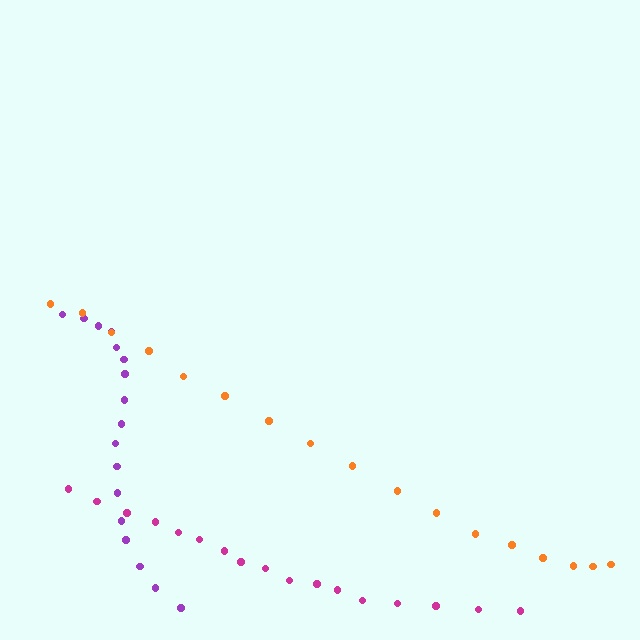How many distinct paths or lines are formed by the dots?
There are 3 distinct paths.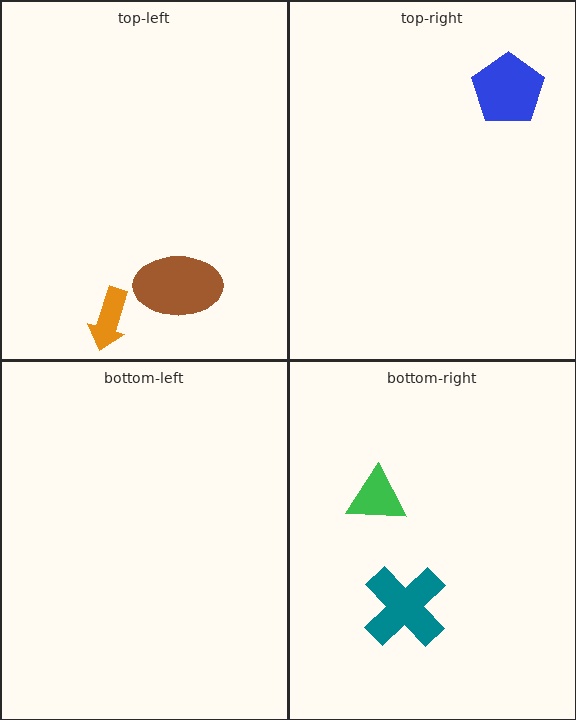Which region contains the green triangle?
The bottom-right region.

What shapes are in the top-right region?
The blue pentagon.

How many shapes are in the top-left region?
2.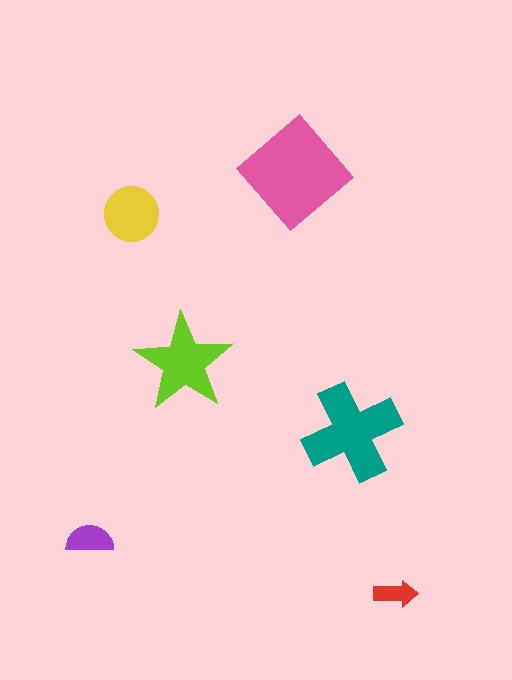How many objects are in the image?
There are 6 objects in the image.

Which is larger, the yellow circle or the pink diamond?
The pink diamond.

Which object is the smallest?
The red arrow.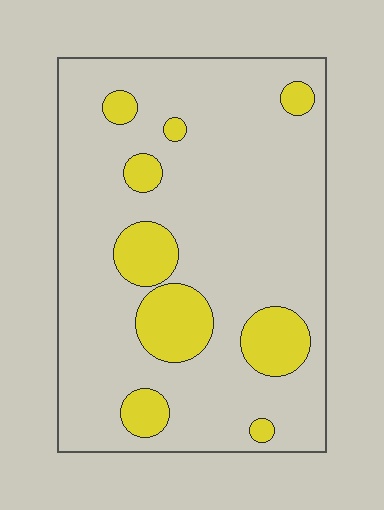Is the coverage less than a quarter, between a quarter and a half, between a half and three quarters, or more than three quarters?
Less than a quarter.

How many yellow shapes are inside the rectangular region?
9.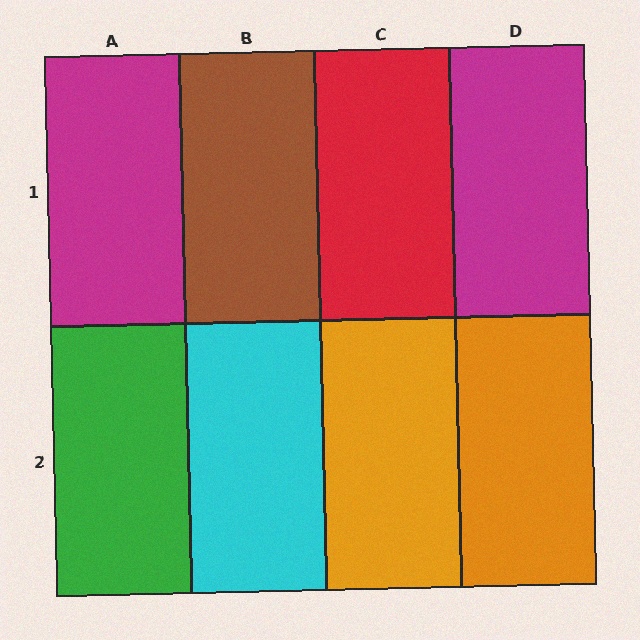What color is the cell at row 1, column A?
Magenta.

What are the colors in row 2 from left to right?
Green, cyan, orange, orange.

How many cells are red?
1 cell is red.